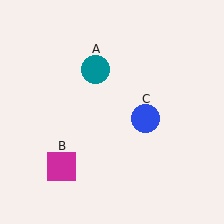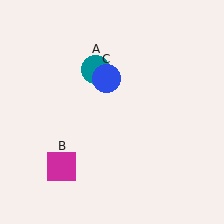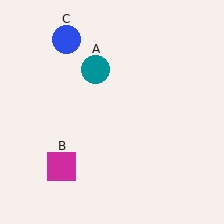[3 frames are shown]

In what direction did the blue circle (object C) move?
The blue circle (object C) moved up and to the left.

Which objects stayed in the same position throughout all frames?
Teal circle (object A) and magenta square (object B) remained stationary.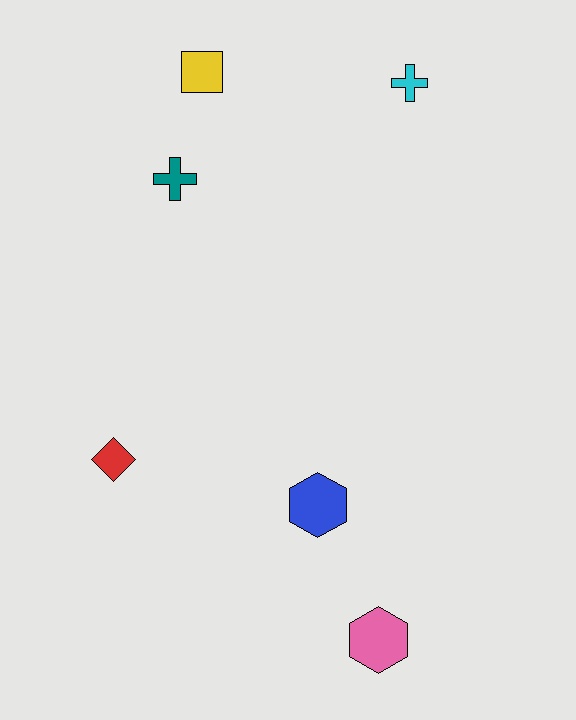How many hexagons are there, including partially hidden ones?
There are 2 hexagons.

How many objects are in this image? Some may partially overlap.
There are 6 objects.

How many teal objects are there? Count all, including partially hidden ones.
There is 1 teal object.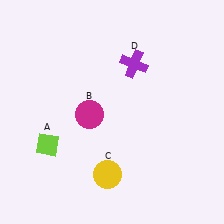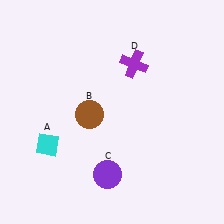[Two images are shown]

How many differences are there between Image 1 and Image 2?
There are 3 differences between the two images.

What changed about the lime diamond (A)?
In Image 1, A is lime. In Image 2, it changed to cyan.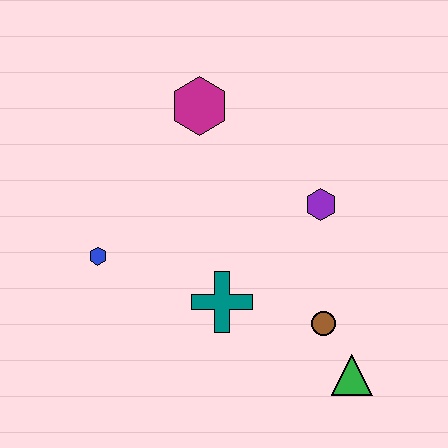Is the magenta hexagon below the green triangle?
No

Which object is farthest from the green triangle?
The magenta hexagon is farthest from the green triangle.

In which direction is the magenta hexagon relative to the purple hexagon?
The magenta hexagon is to the left of the purple hexagon.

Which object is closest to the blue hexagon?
The teal cross is closest to the blue hexagon.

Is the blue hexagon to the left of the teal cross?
Yes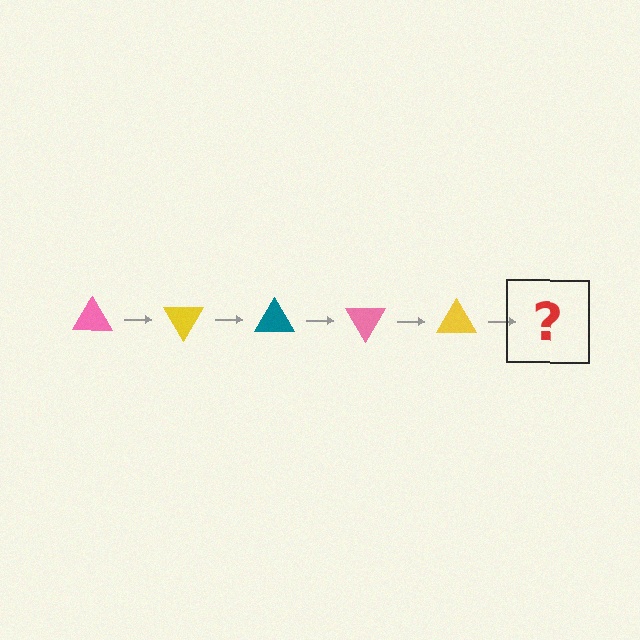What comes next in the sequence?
The next element should be a teal triangle, rotated 300 degrees from the start.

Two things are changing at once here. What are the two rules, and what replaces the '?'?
The two rules are that it rotates 60 degrees each step and the color cycles through pink, yellow, and teal. The '?' should be a teal triangle, rotated 300 degrees from the start.